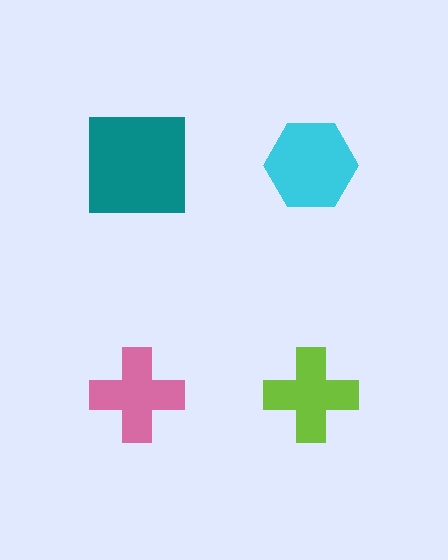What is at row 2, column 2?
A lime cross.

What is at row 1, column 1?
A teal square.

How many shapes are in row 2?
2 shapes.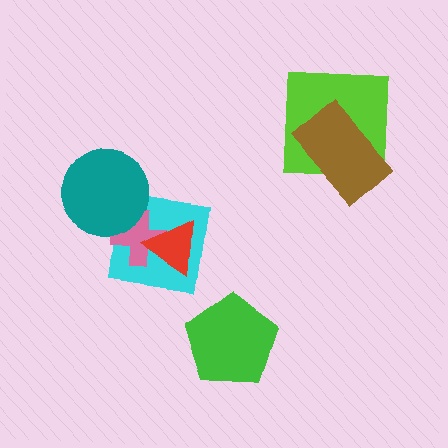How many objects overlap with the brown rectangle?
1 object overlaps with the brown rectangle.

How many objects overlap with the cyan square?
3 objects overlap with the cyan square.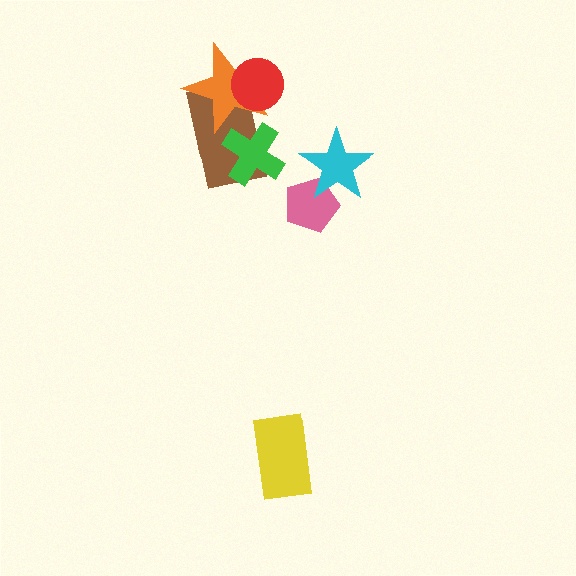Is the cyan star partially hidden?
No, no other shape covers it.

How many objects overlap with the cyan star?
1 object overlaps with the cyan star.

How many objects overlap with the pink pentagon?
1 object overlaps with the pink pentagon.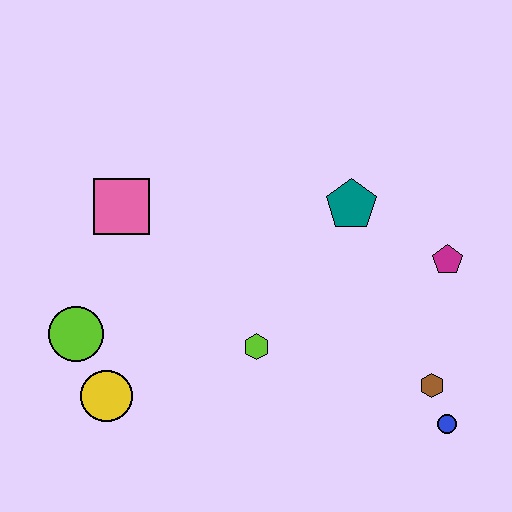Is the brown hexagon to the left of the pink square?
No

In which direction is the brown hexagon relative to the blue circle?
The brown hexagon is above the blue circle.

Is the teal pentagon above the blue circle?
Yes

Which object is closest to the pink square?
The lime circle is closest to the pink square.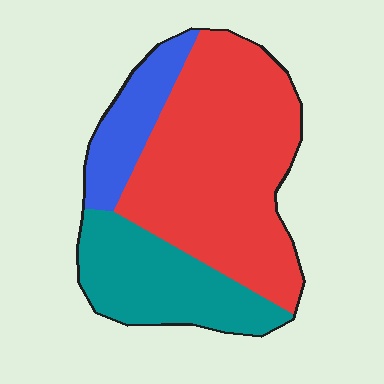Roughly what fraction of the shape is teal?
Teal covers roughly 25% of the shape.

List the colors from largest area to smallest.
From largest to smallest: red, teal, blue.